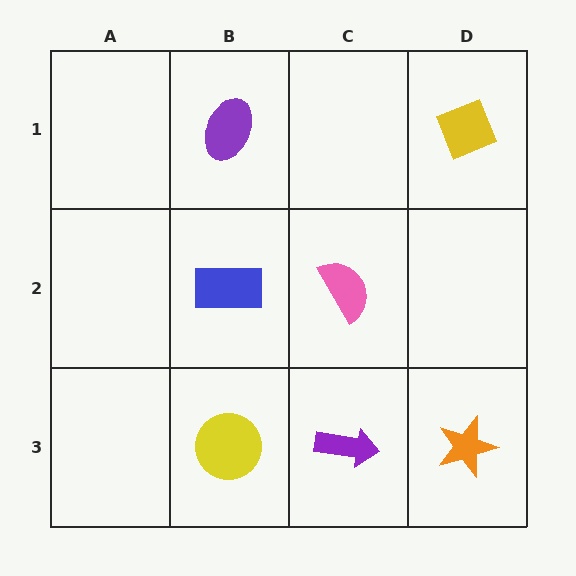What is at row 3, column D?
An orange star.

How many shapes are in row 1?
2 shapes.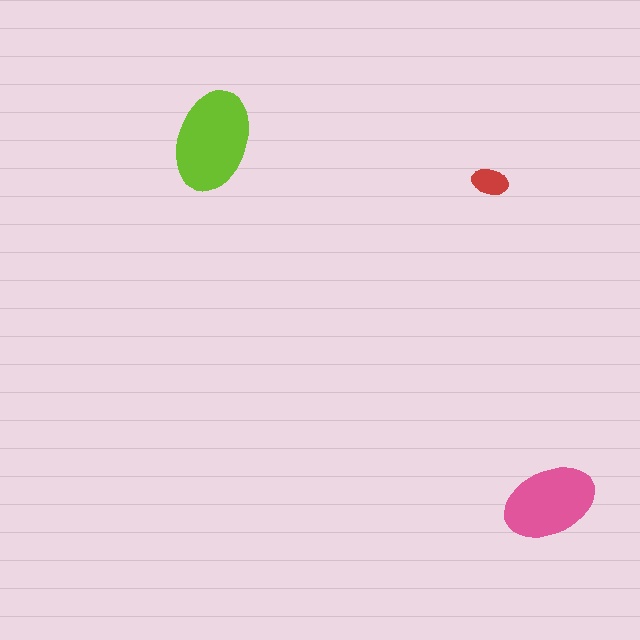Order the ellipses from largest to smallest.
the lime one, the pink one, the red one.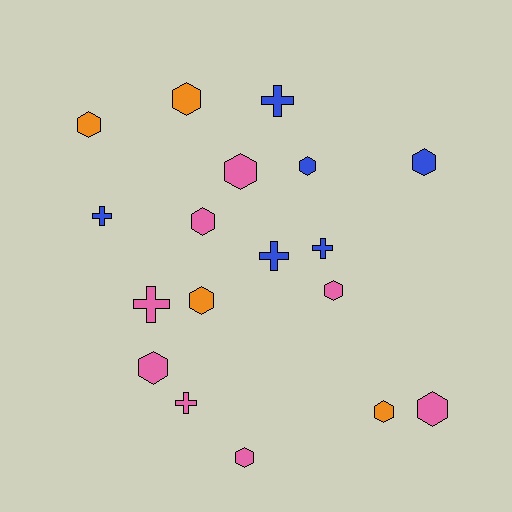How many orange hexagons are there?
There are 4 orange hexagons.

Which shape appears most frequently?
Hexagon, with 12 objects.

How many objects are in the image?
There are 18 objects.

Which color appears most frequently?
Pink, with 8 objects.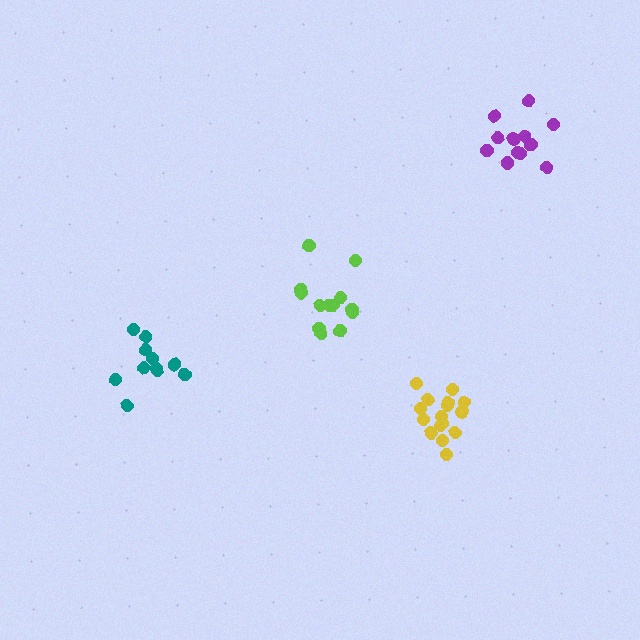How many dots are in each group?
Group 1: 13 dots, Group 2: 13 dots, Group 3: 11 dots, Group 4: 16 dots (53 total).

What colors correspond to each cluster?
The clusters are colored: purple, lime, teal, yellow.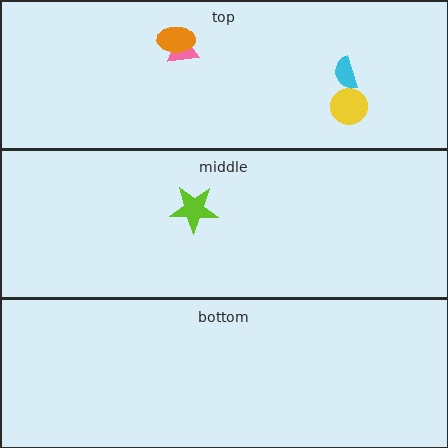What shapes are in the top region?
The pink triangle, the yellow circle, the orange ellipse, the cyan semicircle.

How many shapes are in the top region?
4.